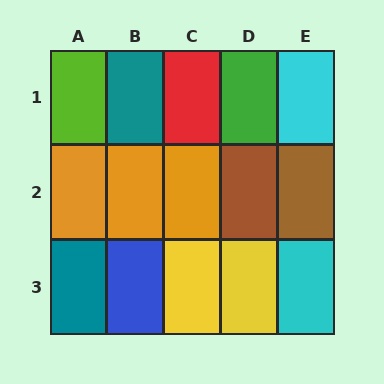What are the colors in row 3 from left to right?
Teal, blue, yellow, yellow, cyan.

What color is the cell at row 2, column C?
Orange.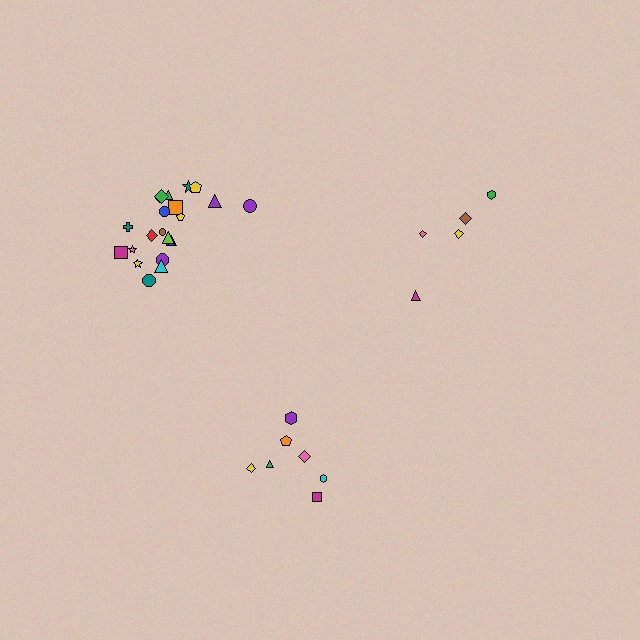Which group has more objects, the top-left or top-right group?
The top-left group.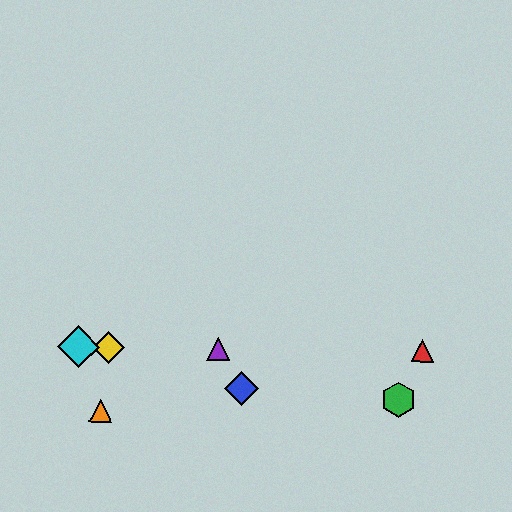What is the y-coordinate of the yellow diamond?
The yellow diamond is at y≈347.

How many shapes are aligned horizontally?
4 shapes (the red triangle, the yellow diamond, the purple triangle, the cyan diamond) are aligned horizontally.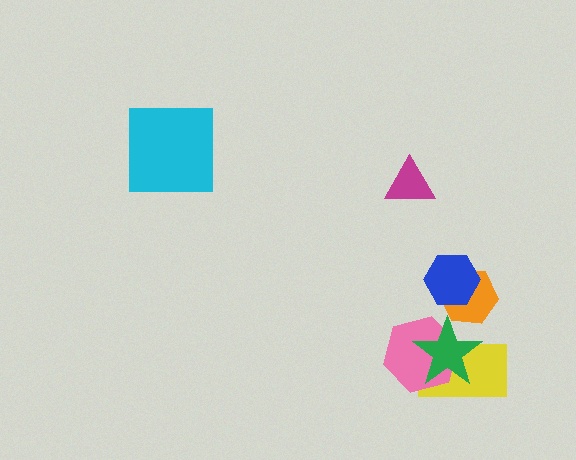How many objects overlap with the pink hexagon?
2 objects overlap with the pink hexagon.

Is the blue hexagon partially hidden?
No, no other shape covers it.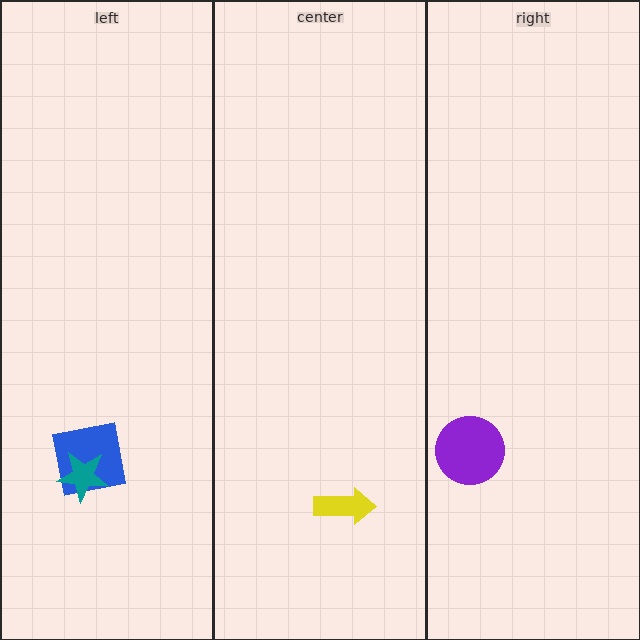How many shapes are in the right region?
1.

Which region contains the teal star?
The left region.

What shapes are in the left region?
The blue square, the teal star.